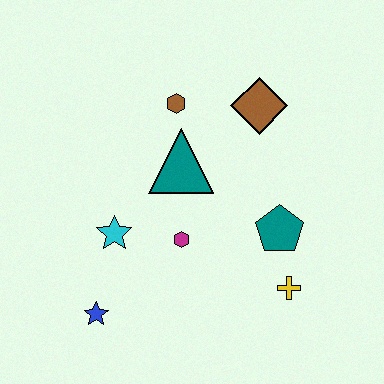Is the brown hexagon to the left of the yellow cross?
Yes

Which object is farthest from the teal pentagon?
The blue star is farthest from the teal pentagon.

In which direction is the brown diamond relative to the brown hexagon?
The brown diamond is to the right of the brown hexagon.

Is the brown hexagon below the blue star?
No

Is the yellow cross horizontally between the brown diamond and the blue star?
No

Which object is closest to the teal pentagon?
The yellow cross is closest to the teal pentagon.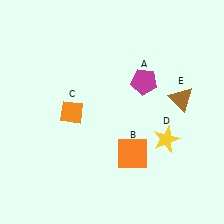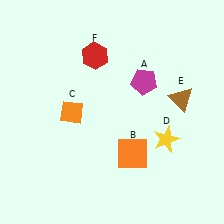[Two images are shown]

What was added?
A red hexagon (F) was added in Image 2.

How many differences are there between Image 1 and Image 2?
There is 1 difference between the two images.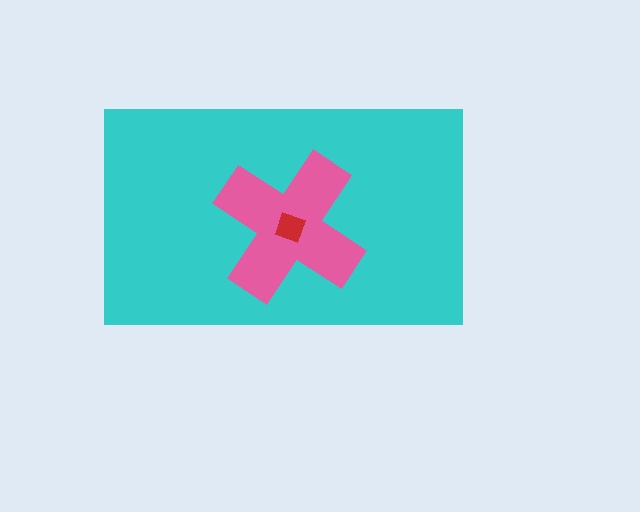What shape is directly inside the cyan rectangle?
The pink cross.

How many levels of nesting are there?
3.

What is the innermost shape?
The red diamond.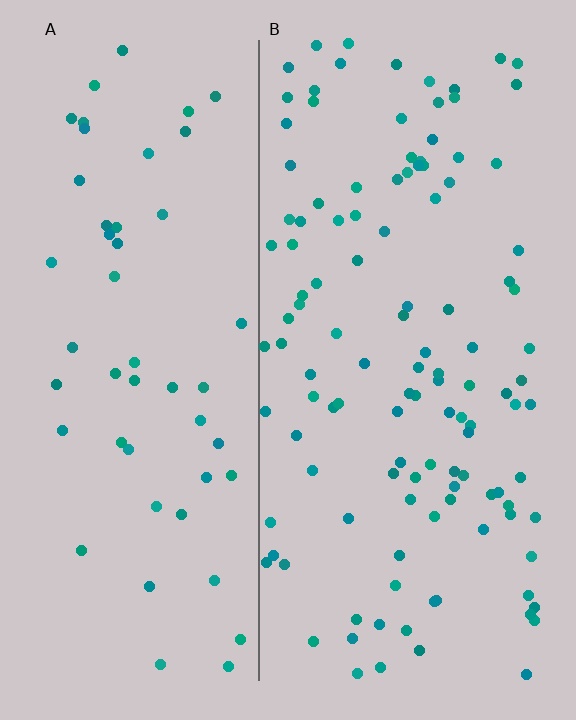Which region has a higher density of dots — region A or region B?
B (the right).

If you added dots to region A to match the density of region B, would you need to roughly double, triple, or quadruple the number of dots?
Approximately double.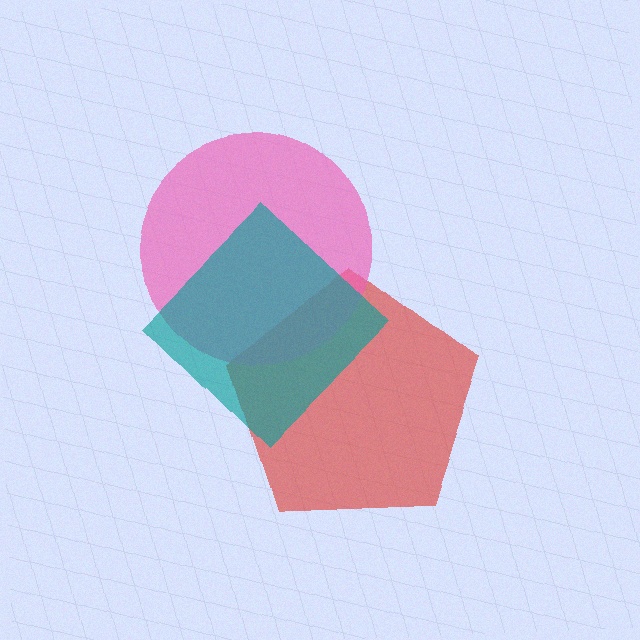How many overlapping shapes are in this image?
There are 3 overlapping shapes in the image.